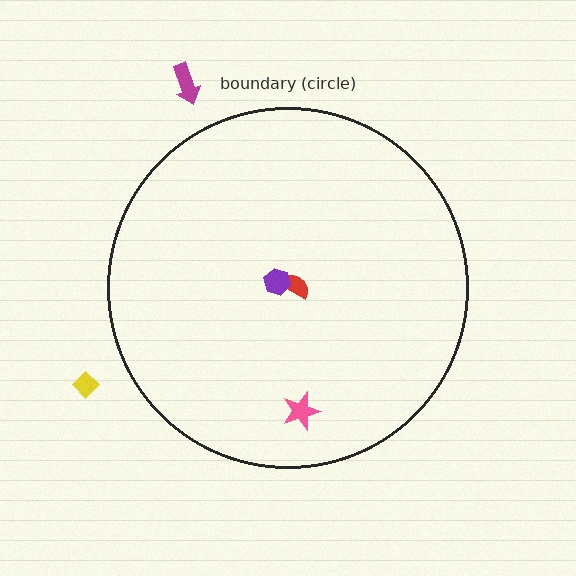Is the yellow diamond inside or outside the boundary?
Outside.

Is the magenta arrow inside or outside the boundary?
Outside.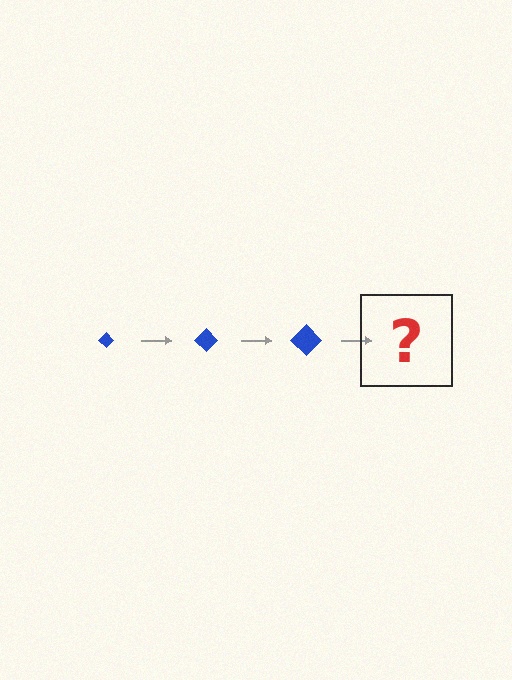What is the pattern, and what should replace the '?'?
The pattern is that the diamond gets progressively larger each step. The '?' should be a blue diamond, larger than the previous one.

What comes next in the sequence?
The next element should be a blue diamond, larger than the previous one.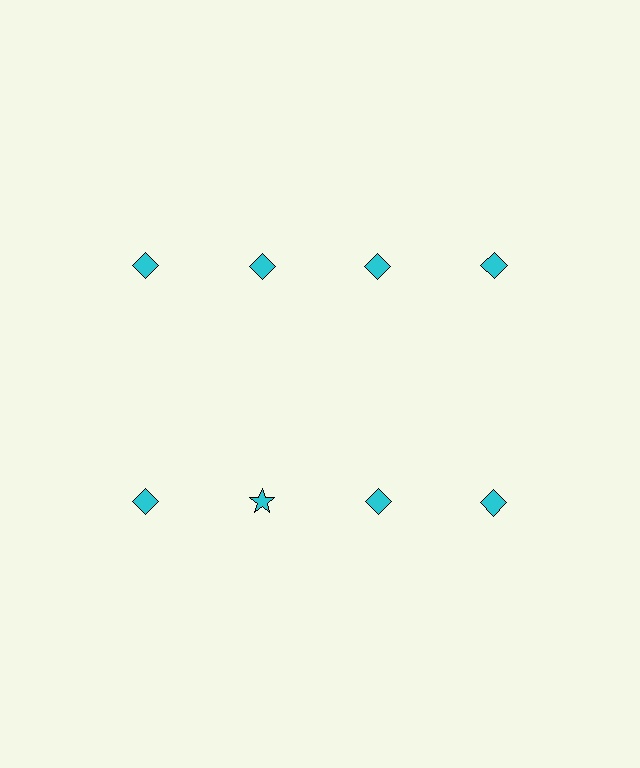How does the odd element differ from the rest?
It has a different shape: star instead of diamond.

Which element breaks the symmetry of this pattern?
The cyan star in the second row, second from left column breaks the symmetry. All other shapes are cyan diamonds.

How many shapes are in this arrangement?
There are 8 shapes arranged in a grid pattern.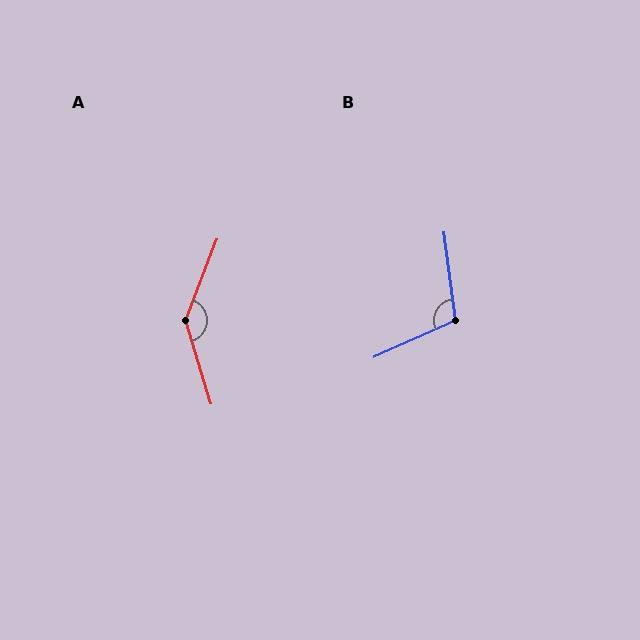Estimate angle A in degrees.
Approximately 142 degrees.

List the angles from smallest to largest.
B (107°), A (142°).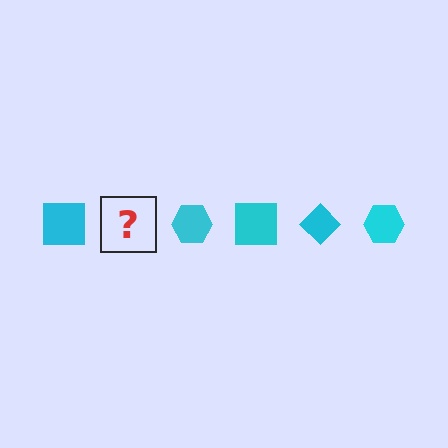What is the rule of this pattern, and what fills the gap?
The rule is that the pattern cycles through square, diamond, hexagon shapes in cyan. The gap should be filled with a cyan diamond.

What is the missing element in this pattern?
The missing element is a cyan diamond.